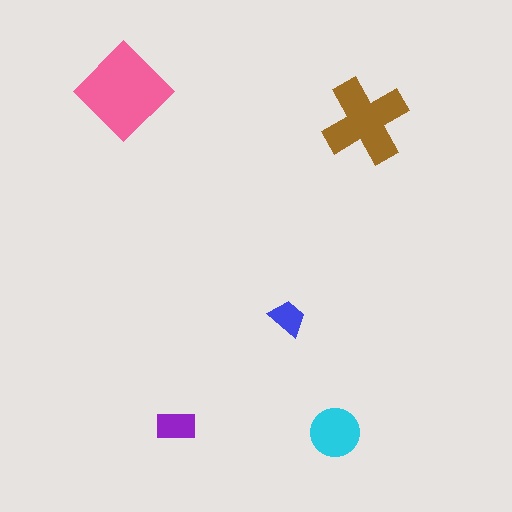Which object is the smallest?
The blue trapezoid.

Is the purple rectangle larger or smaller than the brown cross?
Smaller.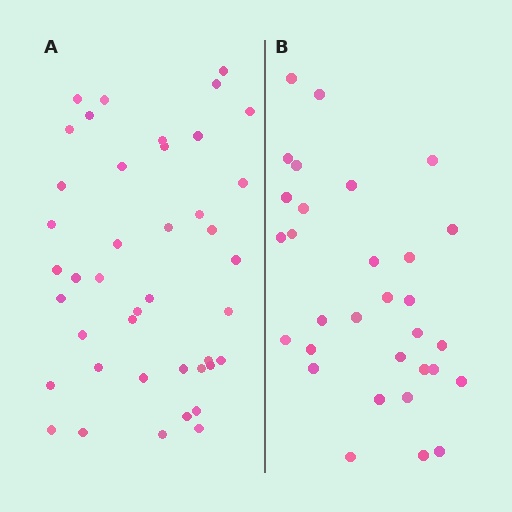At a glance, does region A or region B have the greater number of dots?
Region A (the left region) has more dots.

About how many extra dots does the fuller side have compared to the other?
Region A has roughly 12 or so more dots than region B.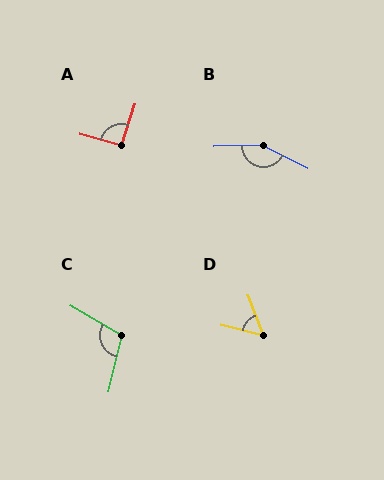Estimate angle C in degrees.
Approximately 107 degrees.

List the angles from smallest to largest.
D (56°), A (93°), C (107°), B (152°).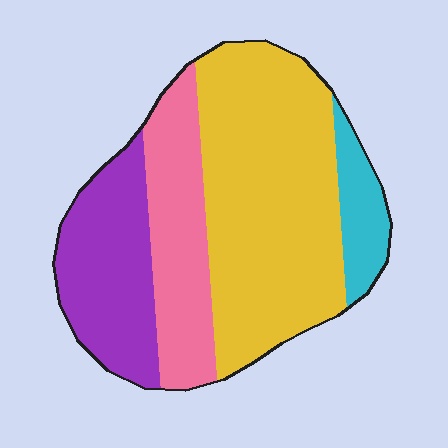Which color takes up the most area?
Yellow, at roughly 50%.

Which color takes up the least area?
Cyan, at roughly 10%.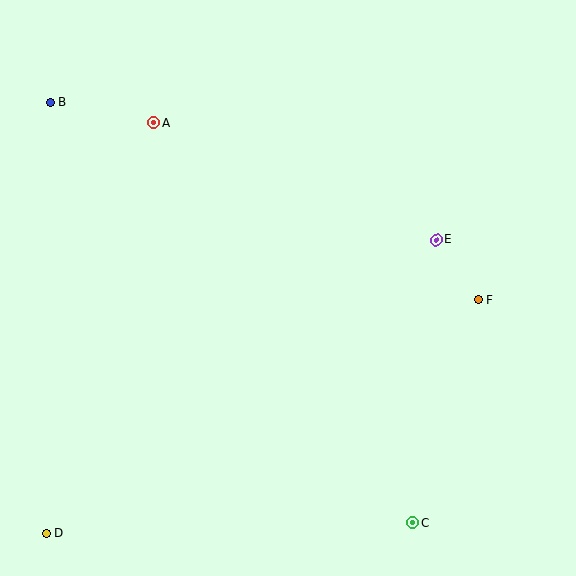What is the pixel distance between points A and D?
The distance between A and D is 424 pixels.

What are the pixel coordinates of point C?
Point C is at (413, 523).